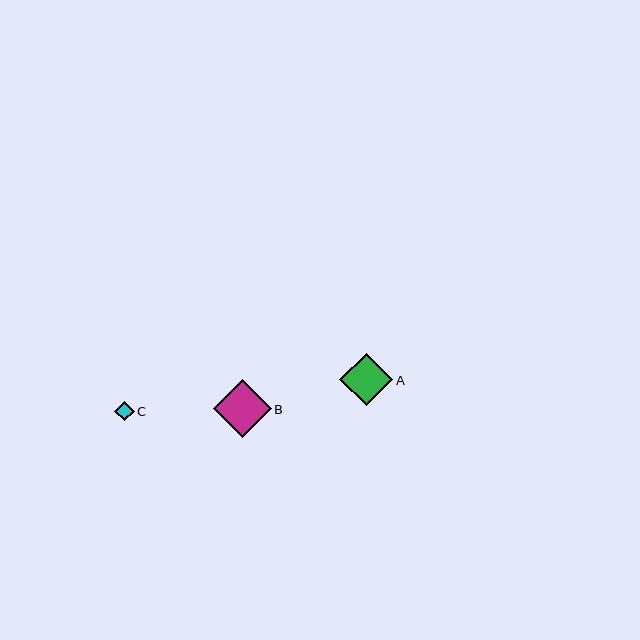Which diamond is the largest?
Diamond B is the largest with a size of approximately 57 pixels.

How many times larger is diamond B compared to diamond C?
Diamond B is approximately 2.9 times the size of diamond C.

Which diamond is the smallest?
Diamond C is the smallest with a size of approximately 20 pixels.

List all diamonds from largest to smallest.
From largest to smallest: B, A, C.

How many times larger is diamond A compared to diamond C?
Diamond A is approximately 2.7 times the size of diamond C.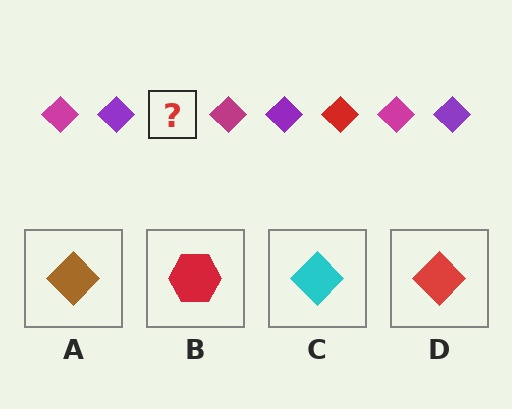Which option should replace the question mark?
Option D.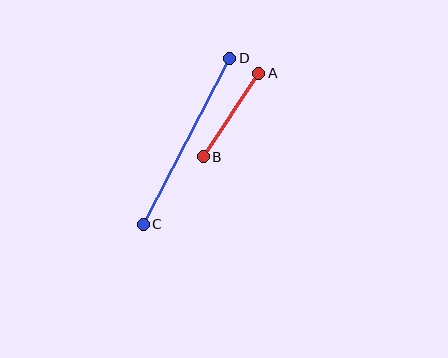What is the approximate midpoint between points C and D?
The midpoint is at approximately (186, 141) pixels.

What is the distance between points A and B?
The distance is approximately 100 pixels.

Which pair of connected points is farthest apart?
Points C and D are farthest apart.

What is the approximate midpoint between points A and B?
The midpoint is at approximately (231, 115) pixels.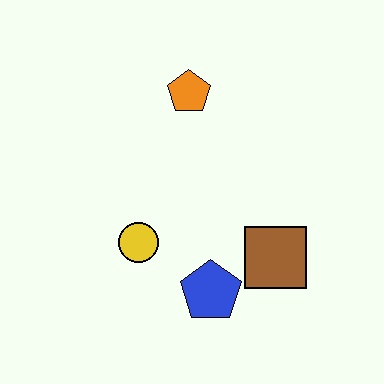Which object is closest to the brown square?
The blue pentagon is closest to the brown square.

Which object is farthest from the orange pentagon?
The blue pentagon is farthest from the orange pentagon.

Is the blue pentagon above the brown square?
No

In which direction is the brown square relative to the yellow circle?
The brown square is to the right of the yellow circle.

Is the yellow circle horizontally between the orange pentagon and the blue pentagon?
No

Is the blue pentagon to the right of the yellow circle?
Yes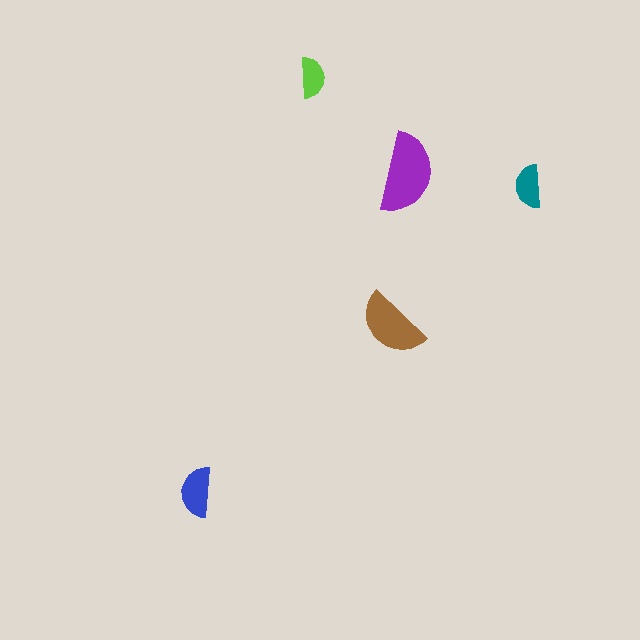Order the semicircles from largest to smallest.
the purple one, the brown one, the blue one, the teal one, the lime one.